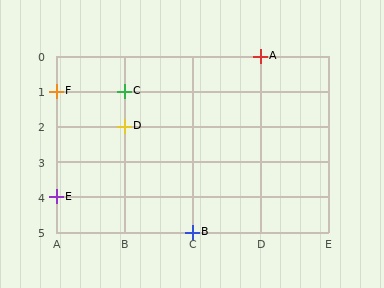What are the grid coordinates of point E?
Point E is at grid coordinates (A, 4).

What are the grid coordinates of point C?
Point C is at grid coordinates (B, 1).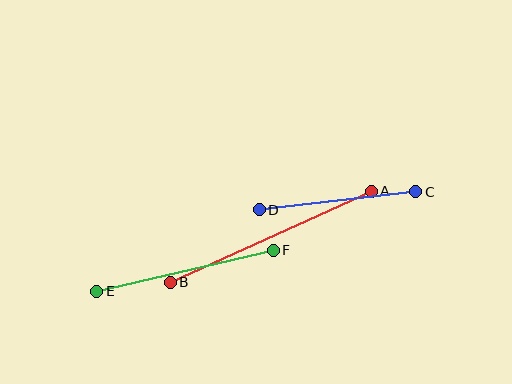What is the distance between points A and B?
The distance is approximately 221 pixels.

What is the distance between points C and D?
The distance is approximately 157 pixels.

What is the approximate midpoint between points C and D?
The midpoint is at approximately (337, 201) pixels.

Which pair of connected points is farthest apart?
Points A and B are farthest apart.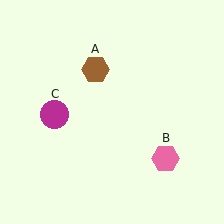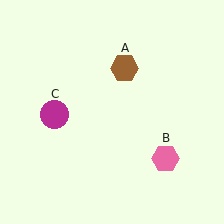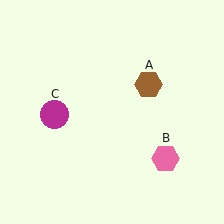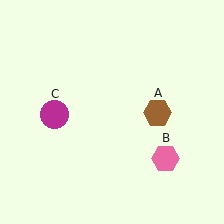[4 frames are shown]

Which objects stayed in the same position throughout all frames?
Pink hexagon (object B) and magenta circle (object C) remained stationary.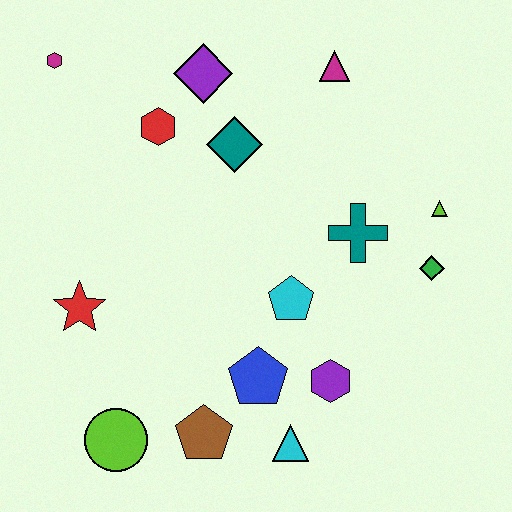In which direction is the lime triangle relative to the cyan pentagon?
The lime triangle is to the right of the cyan pentagon.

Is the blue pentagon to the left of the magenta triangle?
Yes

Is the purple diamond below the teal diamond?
No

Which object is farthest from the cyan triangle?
The magenta hexagon is farthest from the cyan triangle.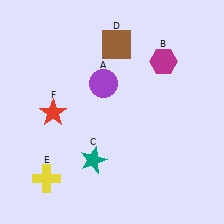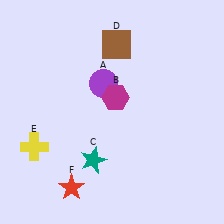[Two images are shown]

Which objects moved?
The objects that moved are: the magenta hexagon (B), the yellow cross (E), the red star (F).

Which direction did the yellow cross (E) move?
The yellow cross (E) moved up.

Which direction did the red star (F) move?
The red star (F) moved down.